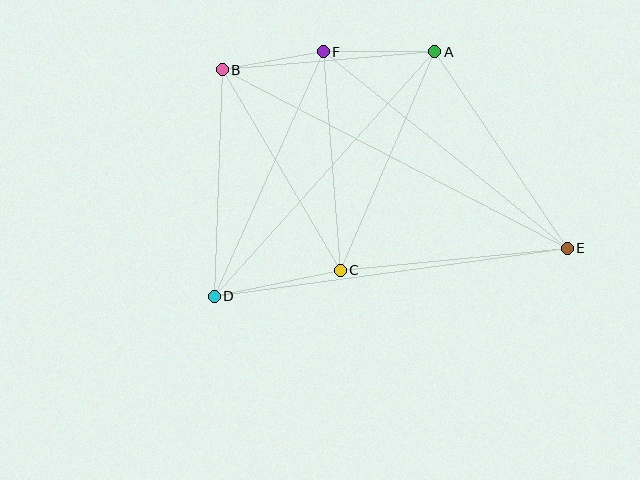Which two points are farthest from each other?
Points B and E are farthest from each other.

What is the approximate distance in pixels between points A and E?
The distance between A and E is approximately 237 pixels.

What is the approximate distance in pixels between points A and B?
The distance between A and B is approximately 213 pixels.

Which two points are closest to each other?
Points B and F are closest to each other.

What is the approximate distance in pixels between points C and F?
The distance between C and F is approximately 219 pixels.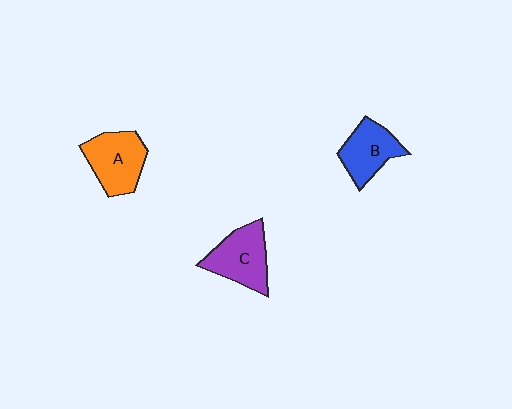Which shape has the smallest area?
Shape B (blue).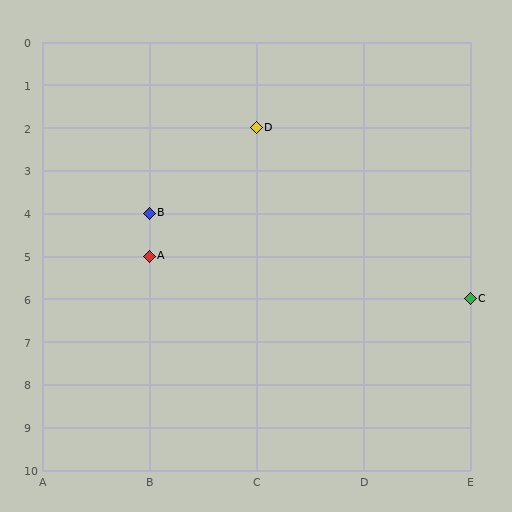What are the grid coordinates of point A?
Point A is at grid coordinates (B, 5).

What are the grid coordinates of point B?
Point B is at grid coordinates (B, 4).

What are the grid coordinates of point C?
Point C is at grid coordinates (E, 6).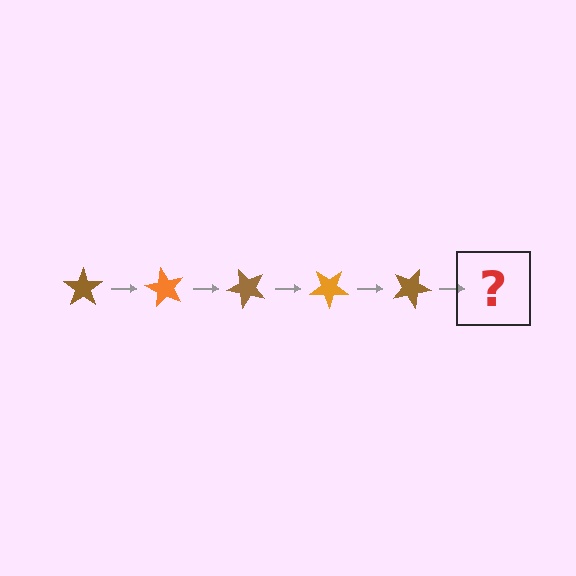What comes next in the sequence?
The next element should be an orange star, rotated 300 degrees from the start.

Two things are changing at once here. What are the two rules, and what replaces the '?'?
The two rules are that it rotates 60 degrees each step and the color cycles through brown and orange. The '?' should be an orange star, rotated 300 degrees from the start.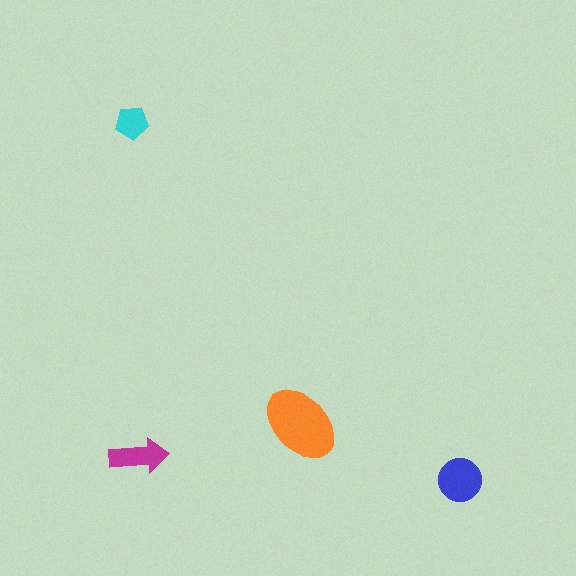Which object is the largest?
The orange ellipse.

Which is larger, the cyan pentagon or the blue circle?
The blue circle.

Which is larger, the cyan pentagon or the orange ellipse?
The orange ellipse.